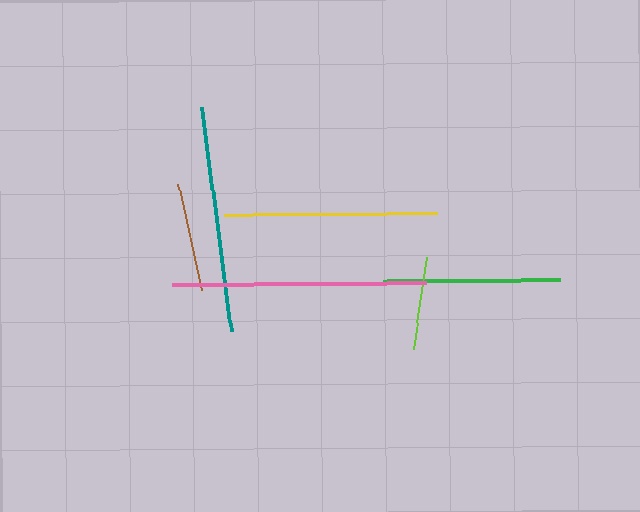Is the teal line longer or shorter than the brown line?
The teal line is longer than the brown line.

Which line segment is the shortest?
The lime line is the shortest at approximately 93 pixels.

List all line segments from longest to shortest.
From longest to shortest: pink, teal, yellow, green, brown, lime.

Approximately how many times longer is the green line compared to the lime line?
The green line is approximately 1.9 times the length of the lime line.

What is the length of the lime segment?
The lime segment is approximately 93 pixels long.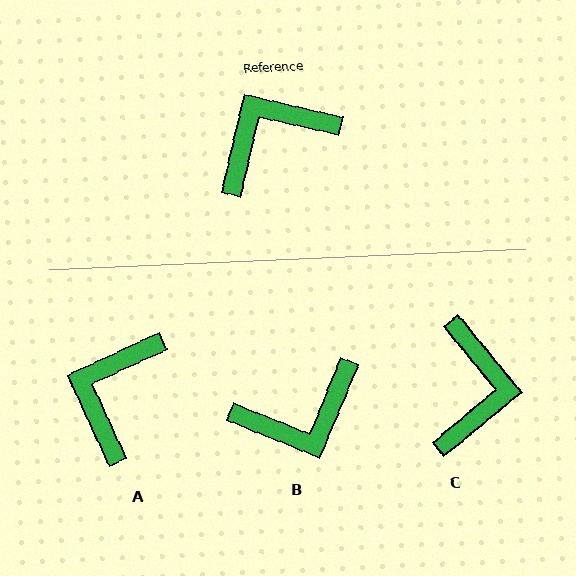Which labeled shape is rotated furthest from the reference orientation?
B, about 171 degrees away.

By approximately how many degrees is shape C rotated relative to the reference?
Approximately 128 degrees clockwise.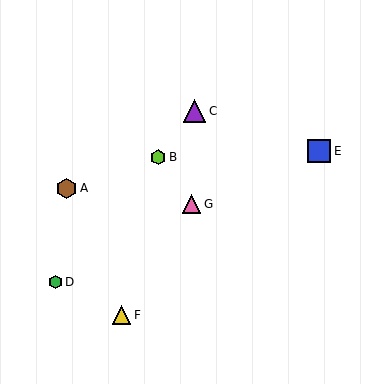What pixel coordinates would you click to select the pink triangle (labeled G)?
Click at (191, 204) to select the pink triangle G.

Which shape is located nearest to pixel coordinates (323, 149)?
The blue square (labeled E) at (319, 151) is nearest to that location.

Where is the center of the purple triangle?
The center of the purple triangle is at (194, 111).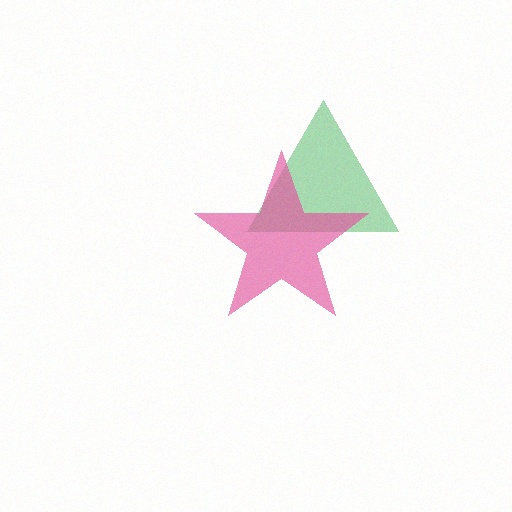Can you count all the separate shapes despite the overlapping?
Yes, there are 2 separate shapes.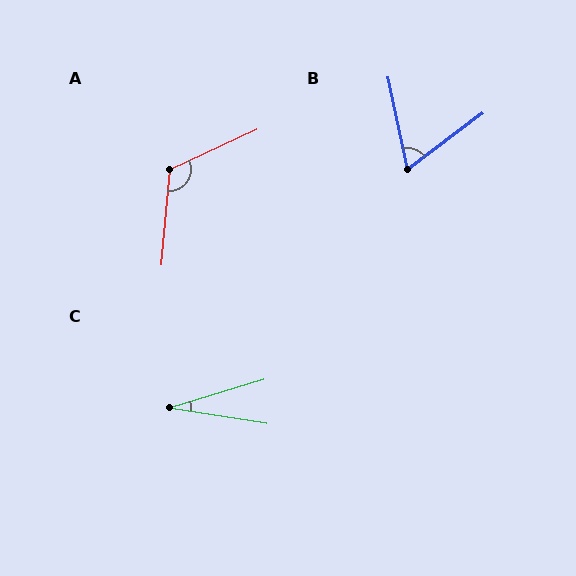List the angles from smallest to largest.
C (26°), B (65°), A (120°).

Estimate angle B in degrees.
Approximately 65 degrees.